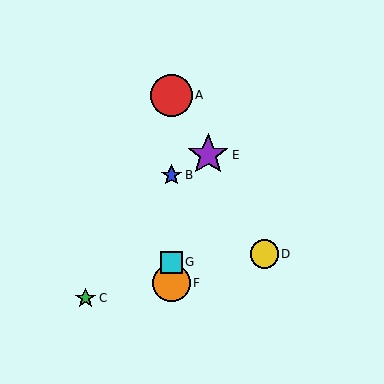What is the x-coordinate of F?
Object F is at x≈171.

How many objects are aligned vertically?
4 objects (A, B, F, G) are aligned vertically.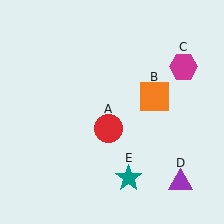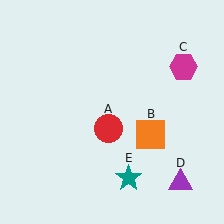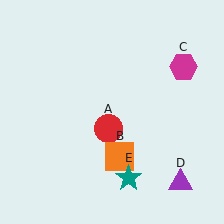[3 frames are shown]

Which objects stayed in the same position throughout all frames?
Red circle (object A) and magenta hexagon (object C) and purple triangle (object D) and teal star (object E) remained stationary.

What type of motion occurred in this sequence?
The orange square (object B) rotated clockwise around the center of the scene.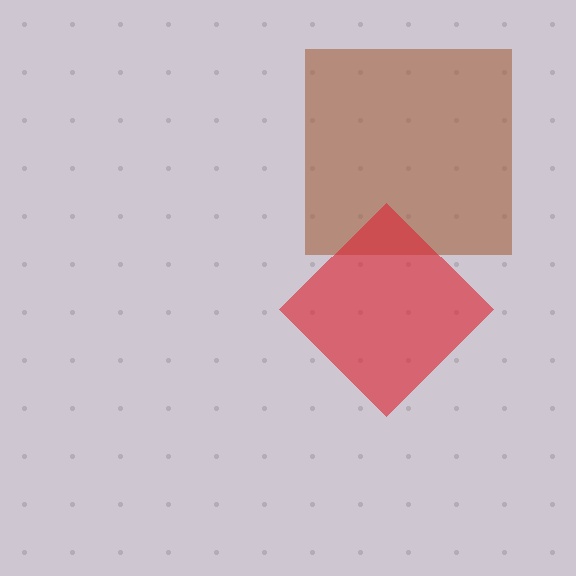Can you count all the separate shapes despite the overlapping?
Yes, there are 2 separate shapes.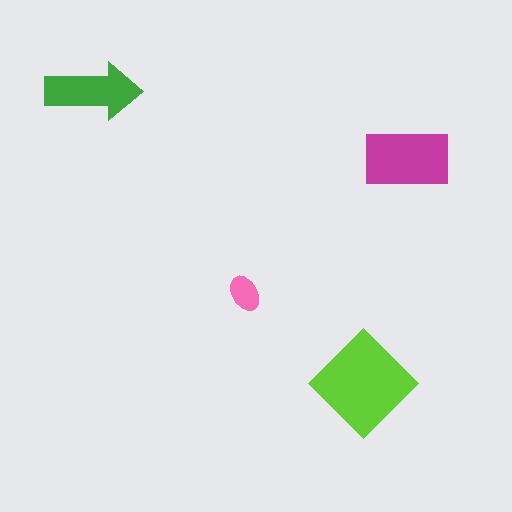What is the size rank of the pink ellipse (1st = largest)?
4th.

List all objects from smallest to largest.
The pink ellipse, the green arrow, the magenta rectangle, the lime diamond.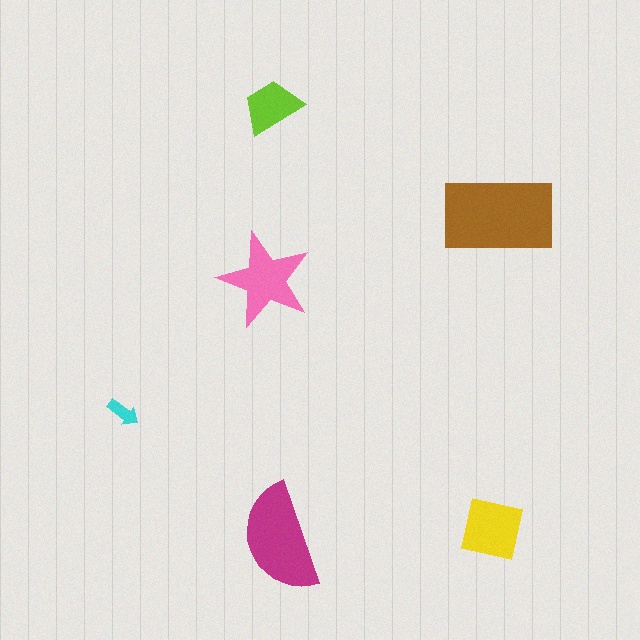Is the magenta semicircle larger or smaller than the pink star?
Larger.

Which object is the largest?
The brown rectangle.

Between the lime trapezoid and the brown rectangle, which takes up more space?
The brown rectangle.